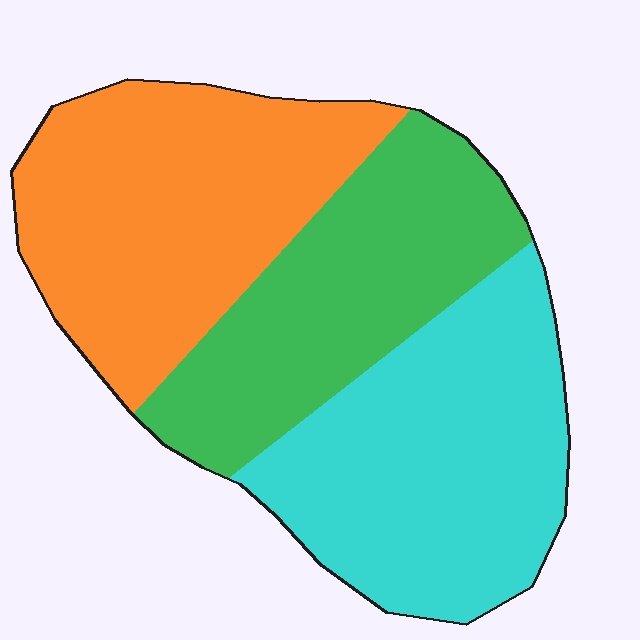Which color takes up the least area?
Green, at roughly 30%.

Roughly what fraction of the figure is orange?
Orange takes up about one third (1/3) of the figure.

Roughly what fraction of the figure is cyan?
Cyan covers roughly 35% of the figure.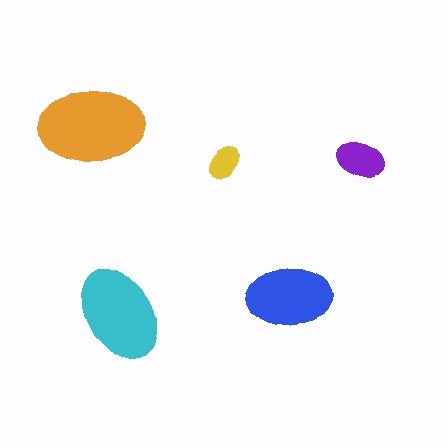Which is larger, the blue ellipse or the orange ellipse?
The orange one.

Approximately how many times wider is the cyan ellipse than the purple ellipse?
About 2 times wider.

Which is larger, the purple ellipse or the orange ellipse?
The orange one.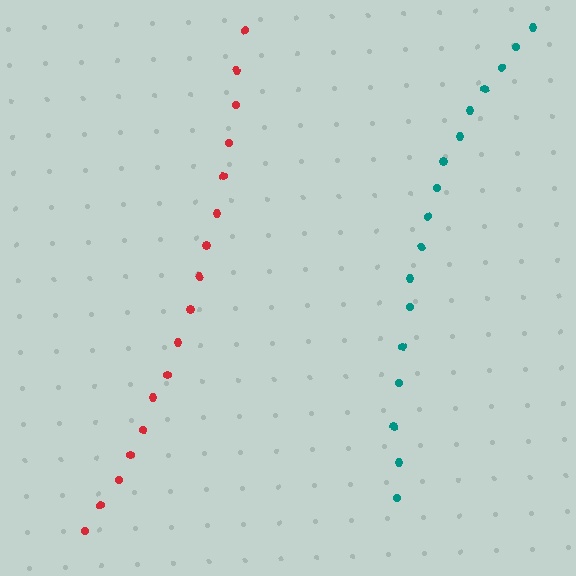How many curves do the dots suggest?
There are 2 distinct paths.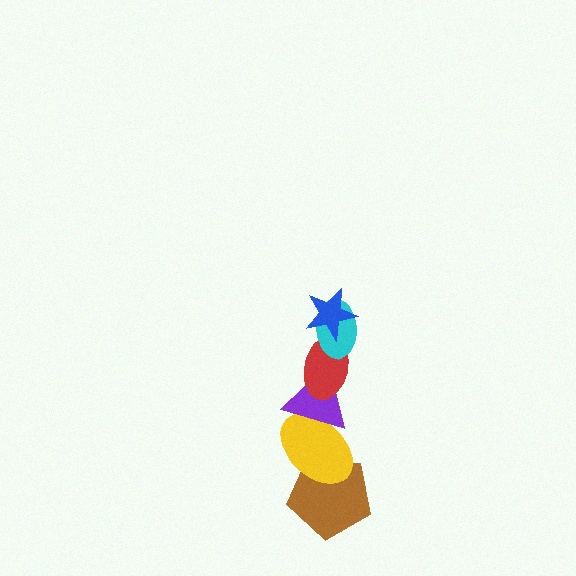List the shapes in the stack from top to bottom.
From top to bottom: the blue star, the cyan ellipse, the red ellipse, the purple triangle, the yellow ellipse, the brown pentagon.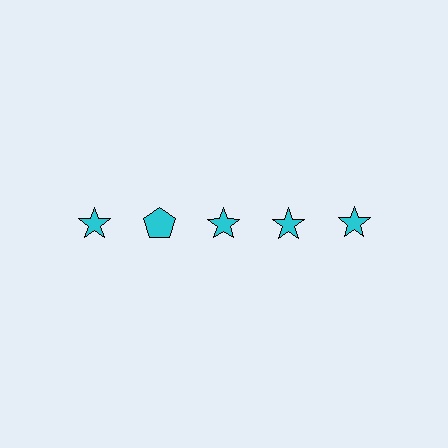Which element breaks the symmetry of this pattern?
The cyan pentagon in the top row, second from left column breaks the symmetry. All other shapes are cyan stars.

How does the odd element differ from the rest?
It has a different shape: pentagon instead of star.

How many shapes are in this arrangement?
There are 5 shapes arranged in a grid pattern.